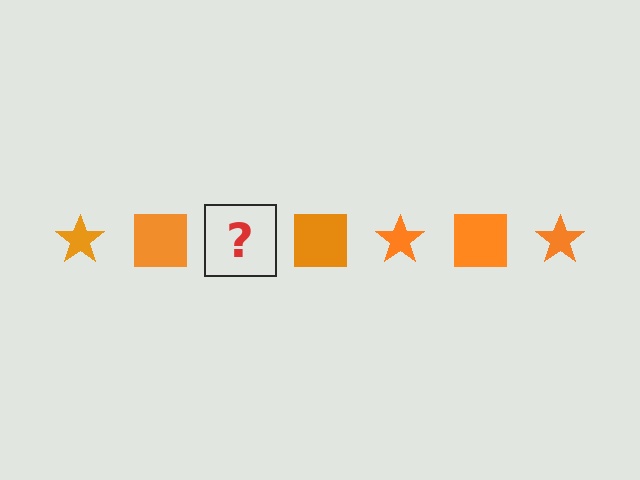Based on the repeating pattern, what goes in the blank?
The blank should be an orange star.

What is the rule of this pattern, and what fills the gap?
The rule is that the pattern cycles through star, square shapes in orange. The gap should be filled with an orange star.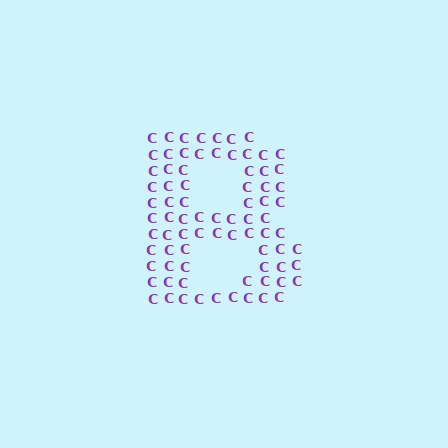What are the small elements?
The small elements are letter C's.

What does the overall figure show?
The overall figure shows the letter B.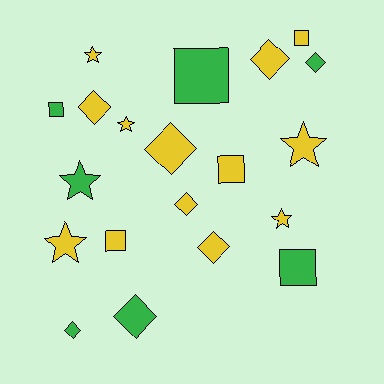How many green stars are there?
There is 1 green star.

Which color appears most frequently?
Yellow, with 13 objects.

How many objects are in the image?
There are 20 objects.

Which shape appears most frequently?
Diamond, with 8 objects.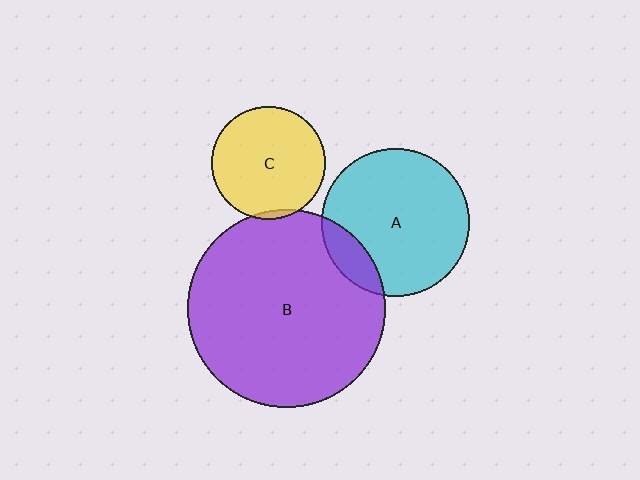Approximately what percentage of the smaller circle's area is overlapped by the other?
Approximately 5%.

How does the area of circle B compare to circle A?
Approximately 1.8 times.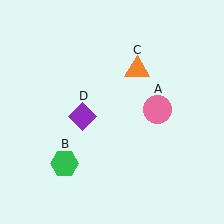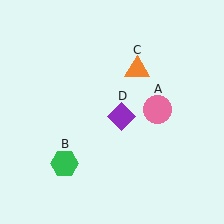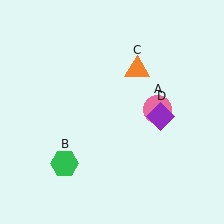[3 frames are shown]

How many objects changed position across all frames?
1 object changed position: purple diamond (object D).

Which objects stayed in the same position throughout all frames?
Pink circle (object A) and green hexagon (object B) and orange triangle (object C) remained stationary.